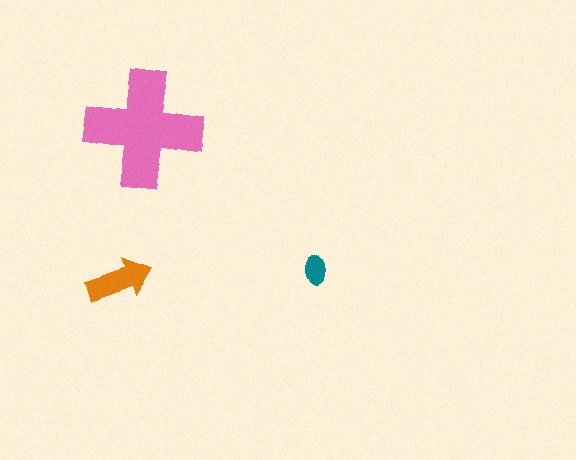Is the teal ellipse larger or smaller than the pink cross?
Smaller.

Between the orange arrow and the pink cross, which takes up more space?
The pink cross.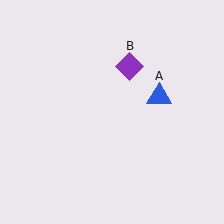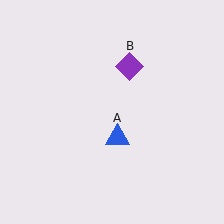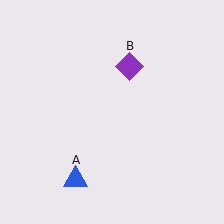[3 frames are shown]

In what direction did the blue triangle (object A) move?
The blue triangle (object A) moved down and to the left.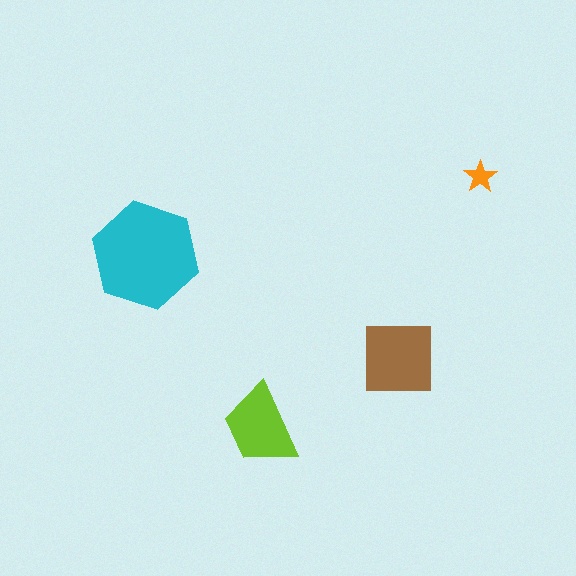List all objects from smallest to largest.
The orange star, the lime trapezoid, the brown square, the cyan hexagon.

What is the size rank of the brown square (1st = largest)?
2nd.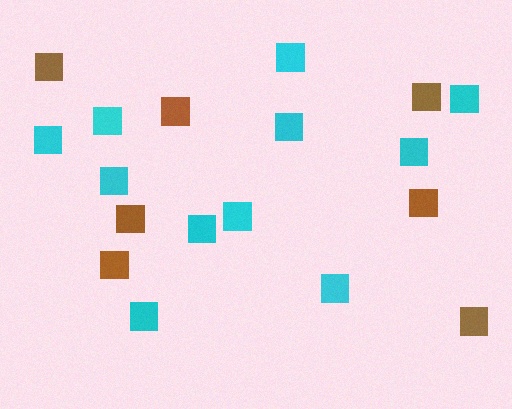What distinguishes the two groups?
There are 2 groups: one group of brown squares (7) and one group of cyan squares (11).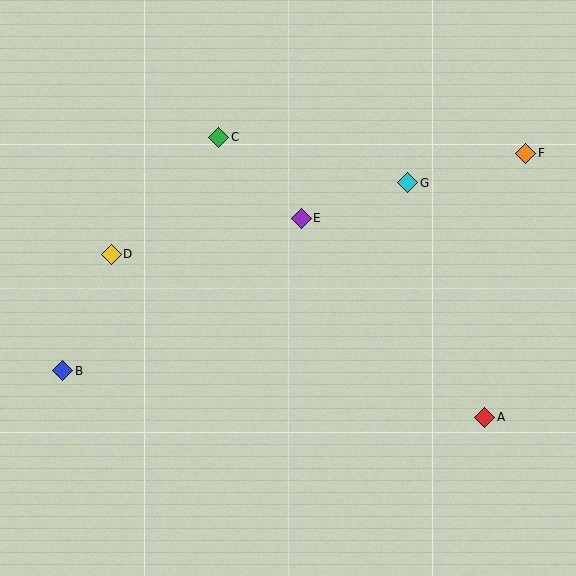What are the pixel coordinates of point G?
Point G is at (408, 183).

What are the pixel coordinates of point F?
Point F is at (526, 153).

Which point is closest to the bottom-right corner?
Point A is closest to the bottom-right corner.